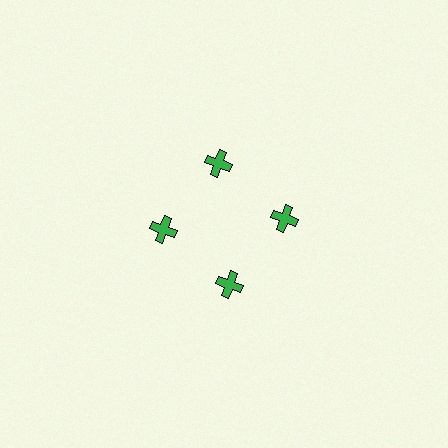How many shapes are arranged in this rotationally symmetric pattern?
There are 4 shapes, arranged in 4 groups of 1.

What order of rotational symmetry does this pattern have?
This pattern has 4-fold rotational symmetry.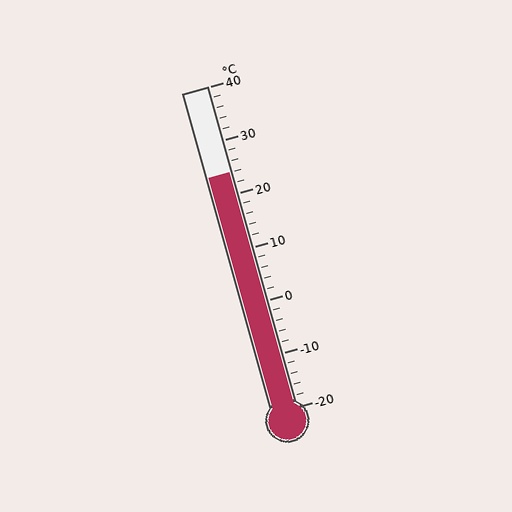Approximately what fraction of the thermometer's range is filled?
The thermometer is filled to approximately 75% of its range.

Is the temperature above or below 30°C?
The temperature is below 30°C.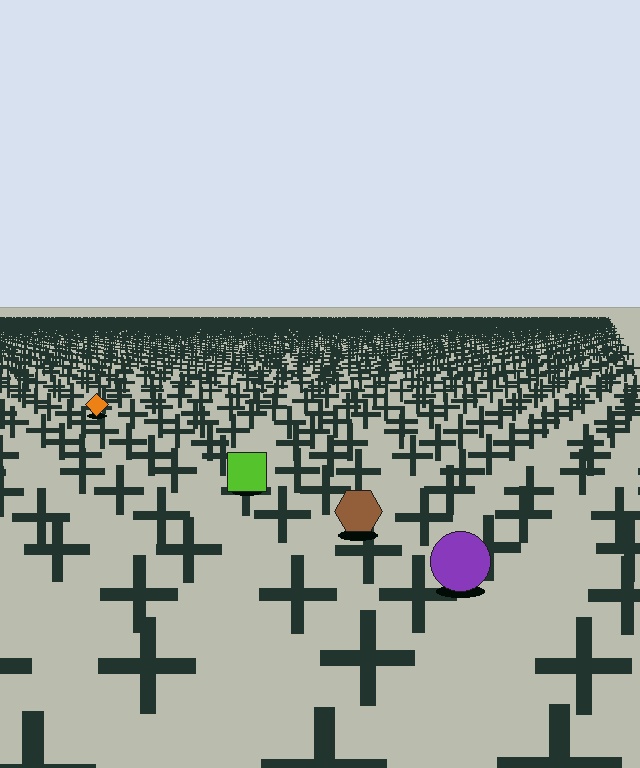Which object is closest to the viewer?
The purple circle is closest. The texture marks near it are larger and more spread out.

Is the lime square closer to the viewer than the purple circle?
No. The purple circle is closer — you can tell from the texture gradient: the ground texture is coarser near it.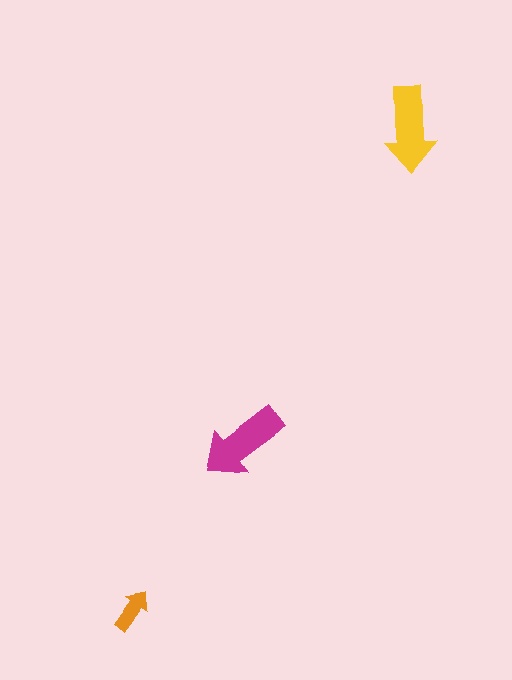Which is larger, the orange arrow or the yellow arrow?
The yellow one.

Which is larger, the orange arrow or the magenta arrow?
The magenta one.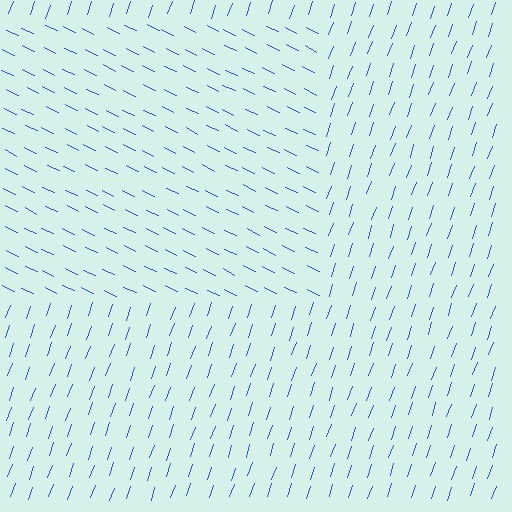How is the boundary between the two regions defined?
The boundary is defined purely by a change in line orientation (approximately 83 degrees difference). All lines are the same color and thickness.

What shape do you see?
I see a rectangle.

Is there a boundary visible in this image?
Yes, there is a texture boundary formed by a change in line orientation.